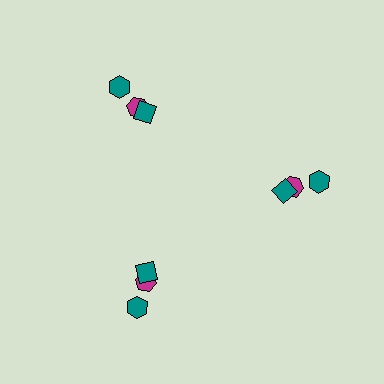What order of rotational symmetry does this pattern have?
This pattern has 3-fold rotational symmetry.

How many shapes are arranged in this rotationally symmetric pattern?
There are 9 shapes, arranged in 3 groups of 3.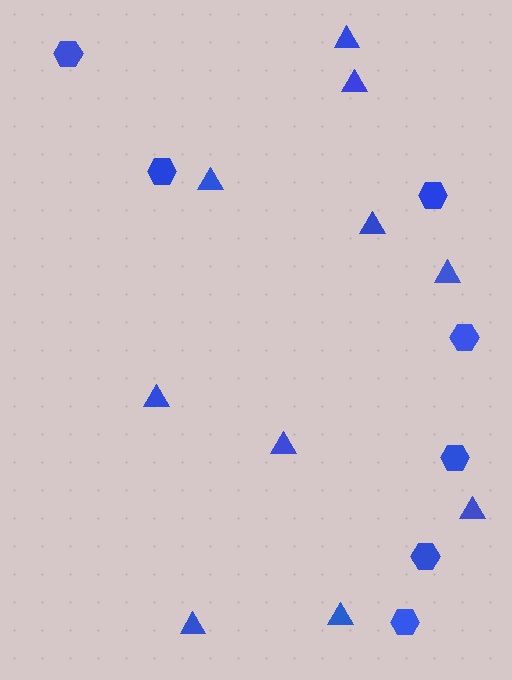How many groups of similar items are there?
There are 2 groups: one group of triangles (10) and one group of hexagons (7).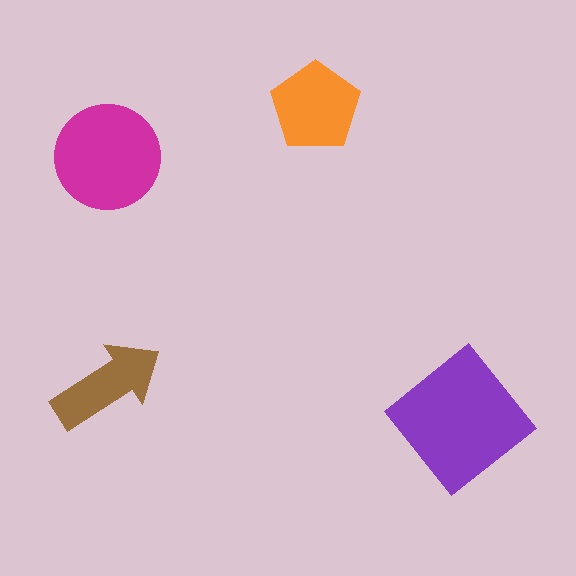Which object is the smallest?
The brown arrow.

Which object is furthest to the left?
The magenta circle is leftmost.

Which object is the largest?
The purple diamond.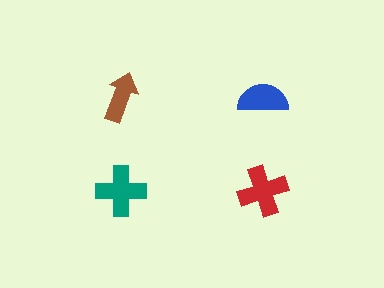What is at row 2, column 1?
A teal cross.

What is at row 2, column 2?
A red cross.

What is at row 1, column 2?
A blue semicircle.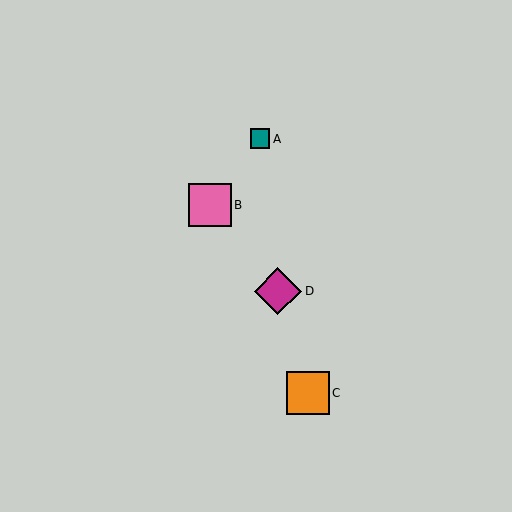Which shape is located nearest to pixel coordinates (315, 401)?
The orange square (labeled C) at (308, 393) is nearest to that location.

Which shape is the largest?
The magenta diamond (labeled D) is the largest.